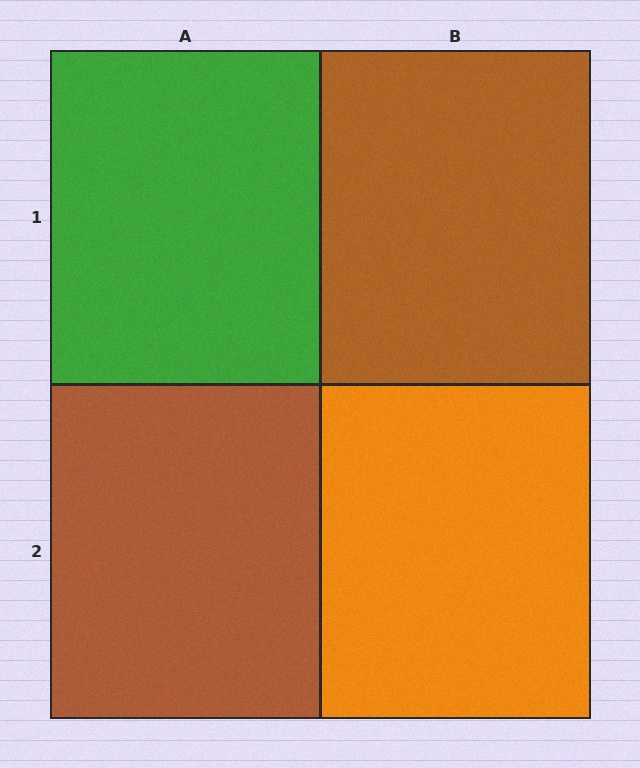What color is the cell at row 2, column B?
Orange.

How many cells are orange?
1 cell is orange.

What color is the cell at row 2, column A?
Brown.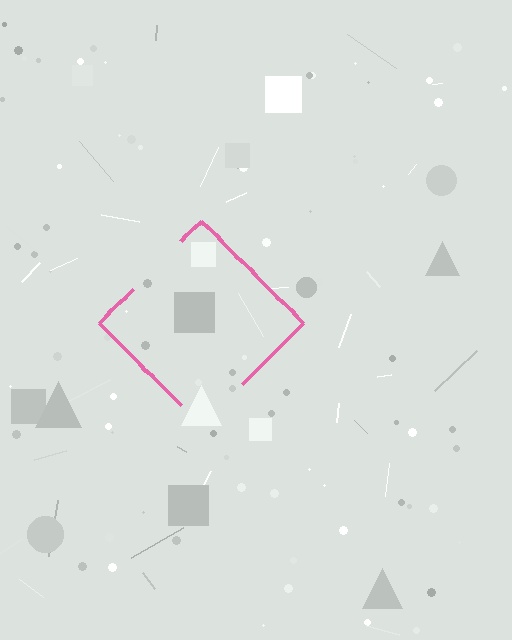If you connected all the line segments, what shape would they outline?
They would outline a diamond.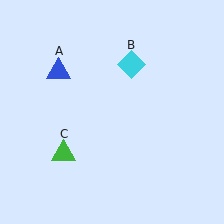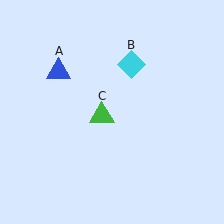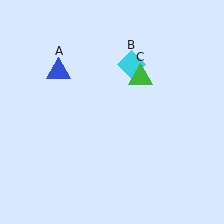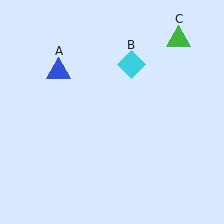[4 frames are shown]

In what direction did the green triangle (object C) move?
The green triangle (object C) moved up and to the right.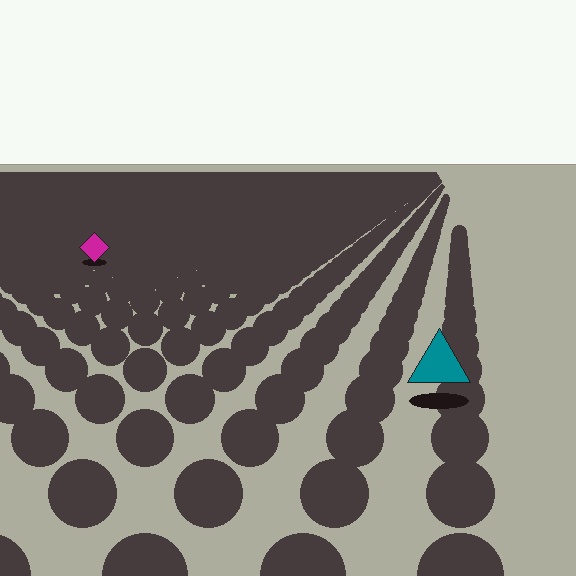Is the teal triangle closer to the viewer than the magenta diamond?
Yes. The teal triangle is closer — you can tell from the texture gradient: the ground texture is coarser near it.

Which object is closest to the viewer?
The teal triangle is closest. The texture marks near it are larger and more spread out.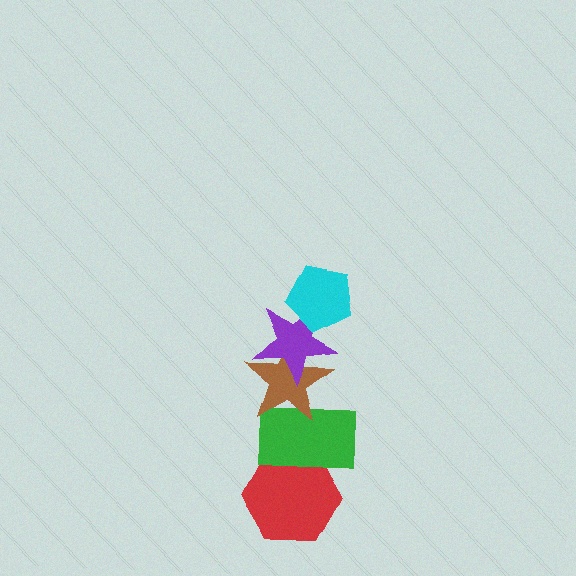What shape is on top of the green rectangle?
The brown star is on top of the green rectangle.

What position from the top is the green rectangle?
The green rectangle is 4th from the top.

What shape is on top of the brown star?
The purple star is on top of the brown star.